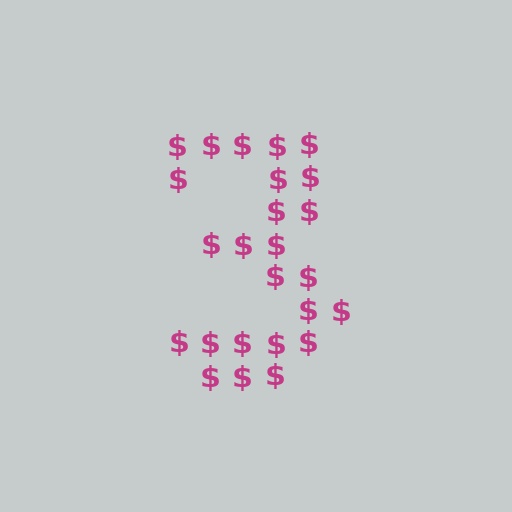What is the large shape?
The large shape is the digit 3.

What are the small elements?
The small elements are dollar signs.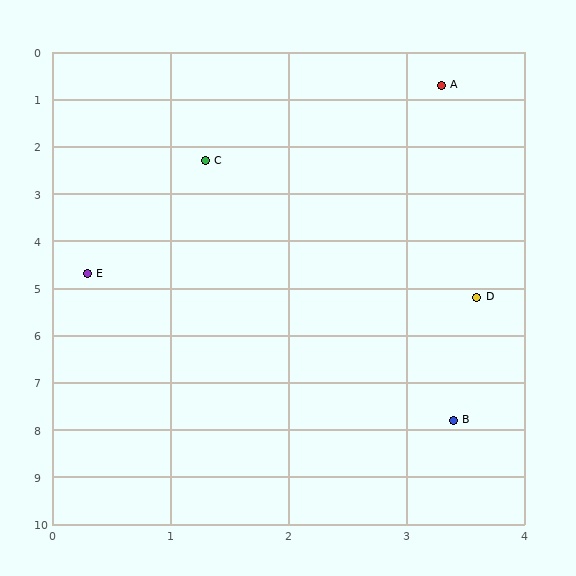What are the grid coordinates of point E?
Point E is at approximately (0.3, 4.7).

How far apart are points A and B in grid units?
Points A and B are about 7.1 grid units apart.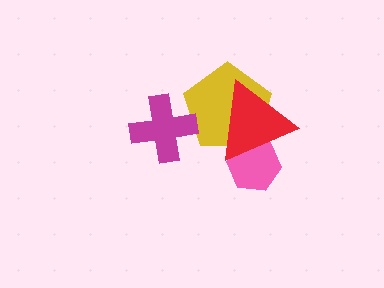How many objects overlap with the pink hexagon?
2 objects overlap with the pink hexagon.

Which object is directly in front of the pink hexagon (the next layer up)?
The yellow pentagon is directly in front of the pink hexagon.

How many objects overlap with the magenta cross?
1 object overlaps with the magenta cross.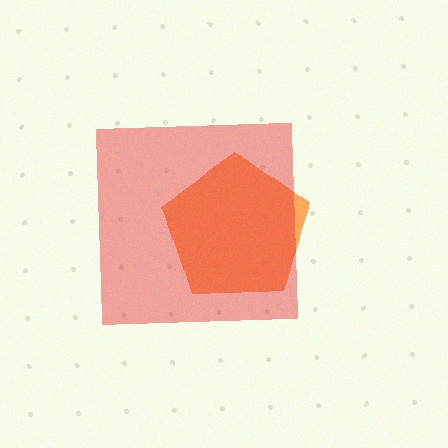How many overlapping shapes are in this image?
There are 2 overlapping shapes in the image.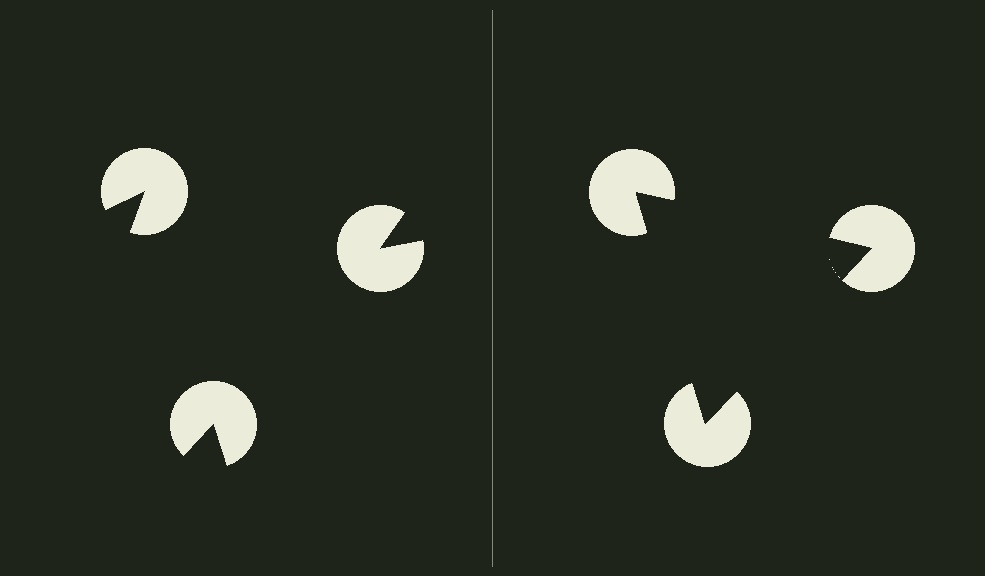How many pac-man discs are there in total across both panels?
6 — 3 on each side.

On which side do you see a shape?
An illusory triangle appears on the right side. On the left side the wedge cuts are rotated, so no coherent shape forms.